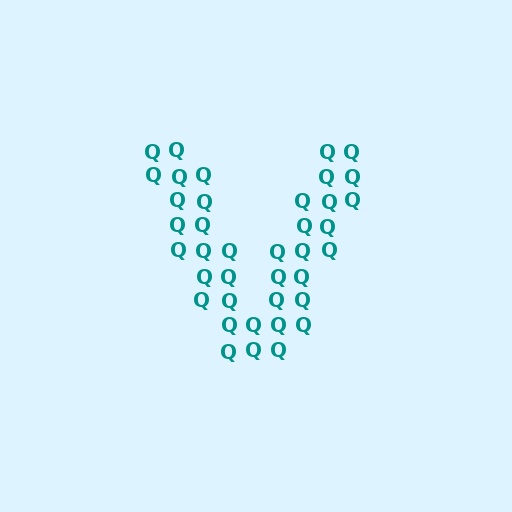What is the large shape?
The large shape is the letter V.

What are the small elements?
The small elements are letter Q's.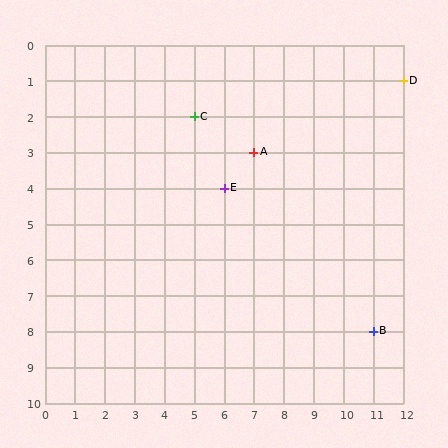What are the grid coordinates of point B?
Point B is at grid coordinates (11, 8).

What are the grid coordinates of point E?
Point E is at grid coordinates (6, 4).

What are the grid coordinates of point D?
Point D is at grid coordinates (12, 1).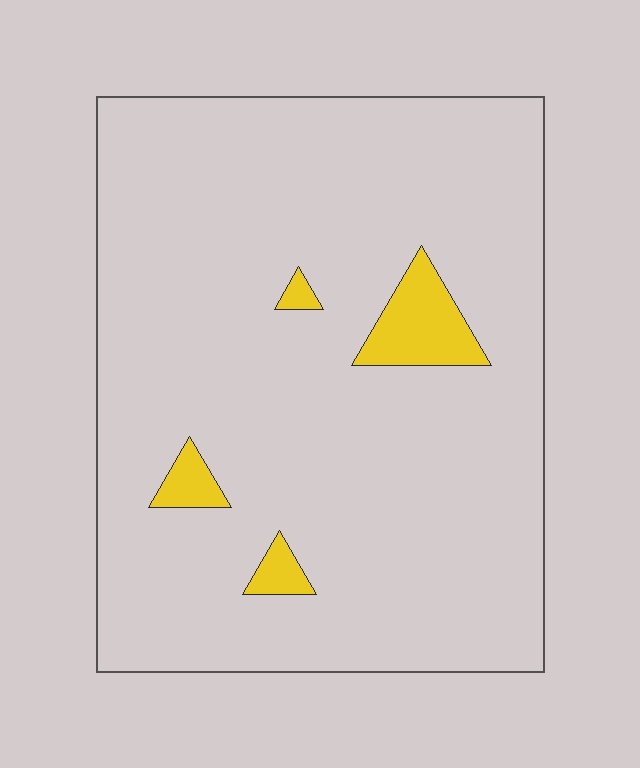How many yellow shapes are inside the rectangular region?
4.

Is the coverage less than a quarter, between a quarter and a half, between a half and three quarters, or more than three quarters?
Less than a quarter.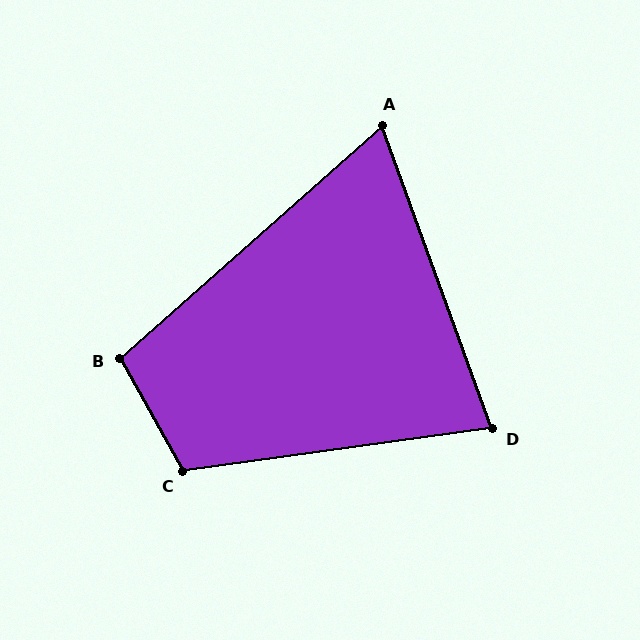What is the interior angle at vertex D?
Approximately 78 degrees (acute).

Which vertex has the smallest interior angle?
A, at approximately 69 degrees.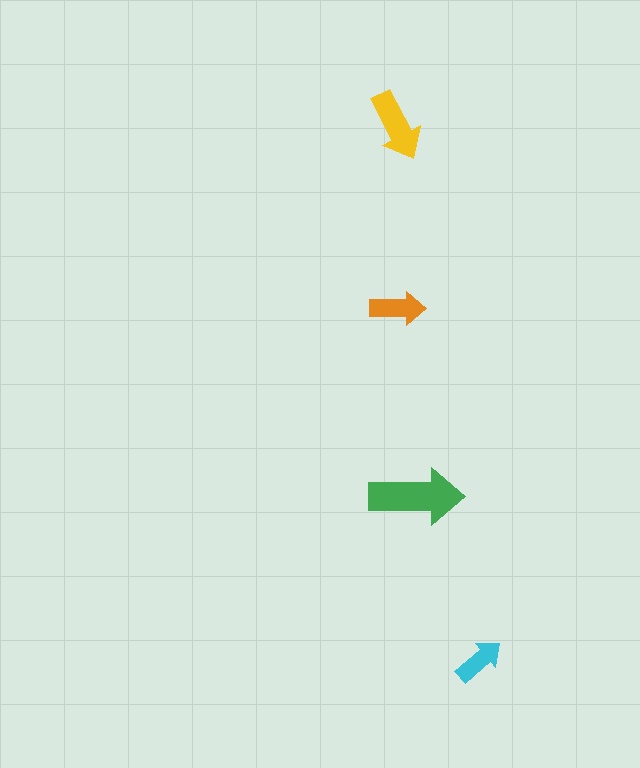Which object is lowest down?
The cyan arrow is bottommost.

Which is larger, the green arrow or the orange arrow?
The green one.